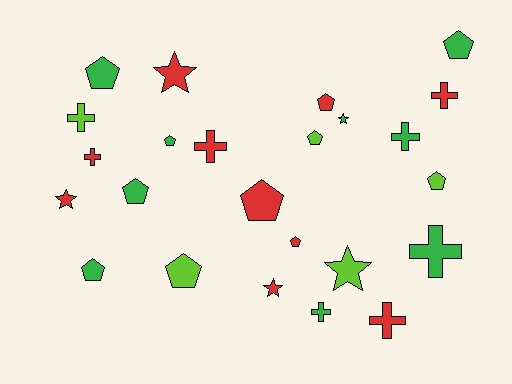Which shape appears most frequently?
Pentagon, with 11 objects.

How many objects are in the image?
There are 24 objects.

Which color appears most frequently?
Red, with 10 objects.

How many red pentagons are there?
There are 3 red pentagons.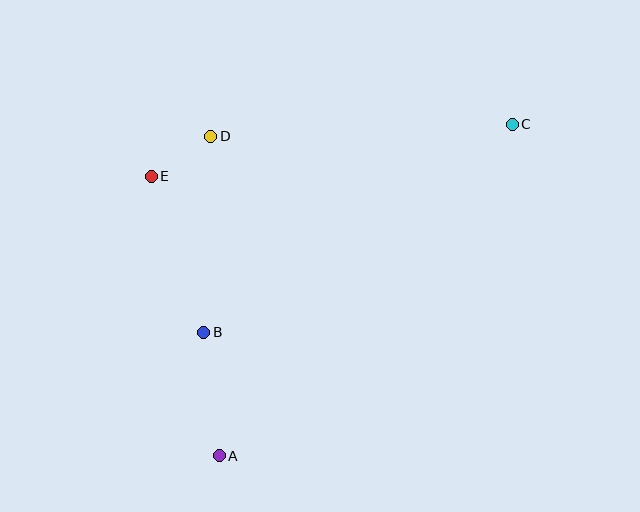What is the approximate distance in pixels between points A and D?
The distance between A and D is approximately 320 pixels.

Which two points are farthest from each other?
Points A and C are farthest from each other.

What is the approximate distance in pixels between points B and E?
The distance between B and E is approximately 164 pixels.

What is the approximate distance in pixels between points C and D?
The distance between C and D is approximately 302 pixels.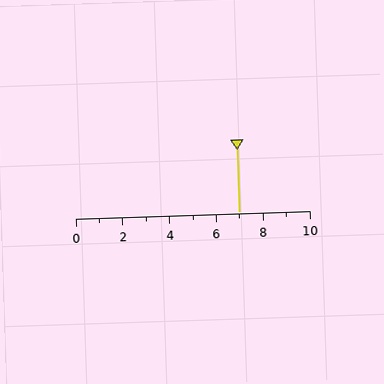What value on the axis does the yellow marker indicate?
The marker indicates approximately 7.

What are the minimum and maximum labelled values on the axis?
The axis runs from 0 to 10.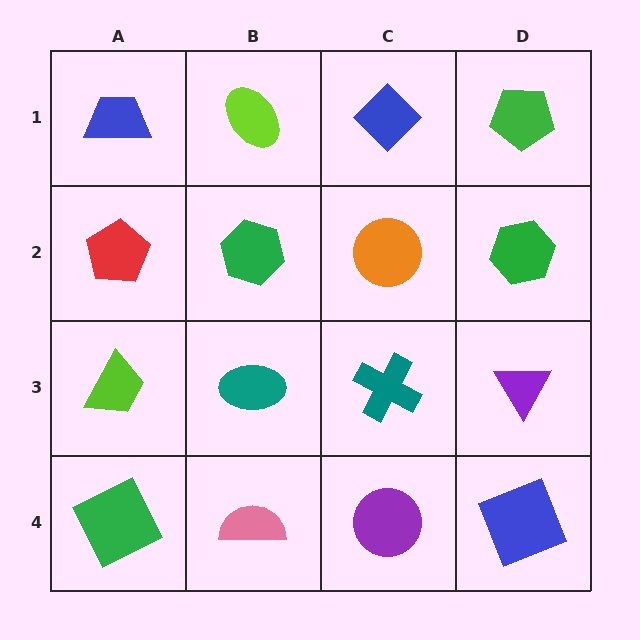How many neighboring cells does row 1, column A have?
2.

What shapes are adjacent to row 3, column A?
A red pentagon (row 2, column A), a green square (row 4, column A), a teal ellipse (row 3, column B).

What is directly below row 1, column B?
A green hexagon.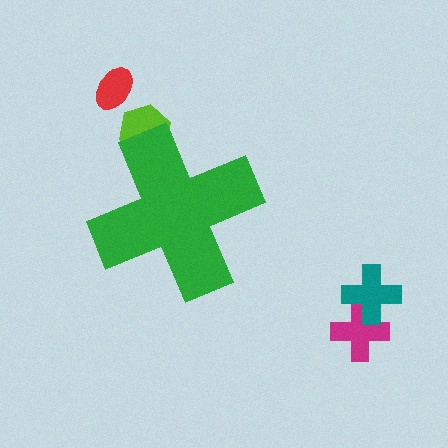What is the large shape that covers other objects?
A green cross.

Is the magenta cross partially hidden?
No, the magenta cross is fully visible.